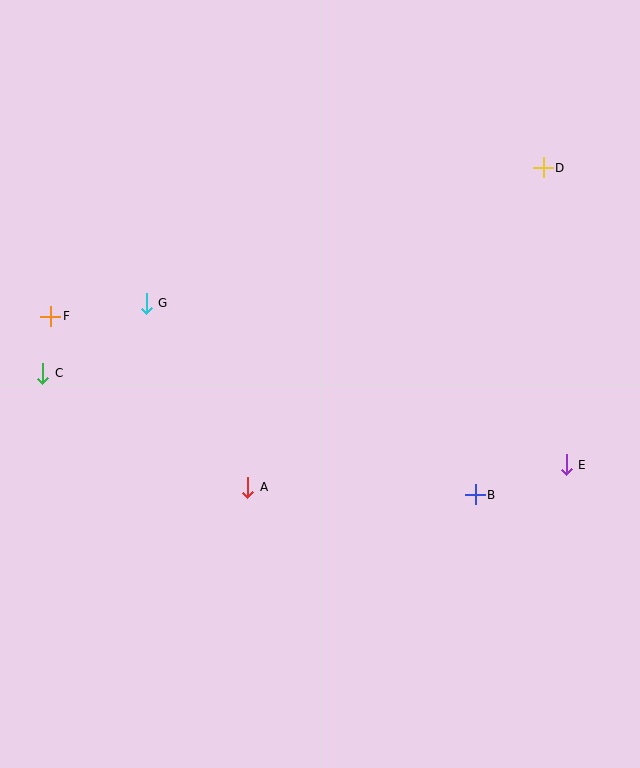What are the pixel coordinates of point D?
Point D is at (543, 168).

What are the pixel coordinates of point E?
Point E is at (566, 465).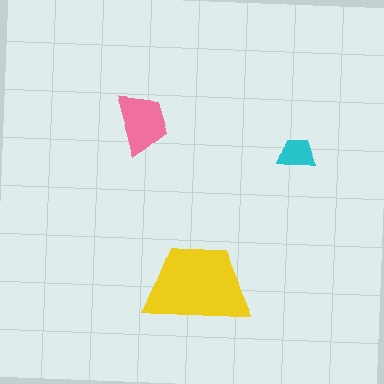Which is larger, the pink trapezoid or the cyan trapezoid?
The pink one.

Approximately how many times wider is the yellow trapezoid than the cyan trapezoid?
About 2.5 times wider.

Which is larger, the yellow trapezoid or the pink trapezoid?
The yellow one.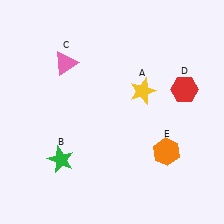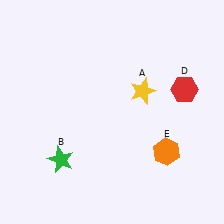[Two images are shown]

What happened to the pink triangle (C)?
The pink triangle (C) was removed in Image 2. It was in the top-left area of Image 1.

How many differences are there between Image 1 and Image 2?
There is 1 difference between the two images.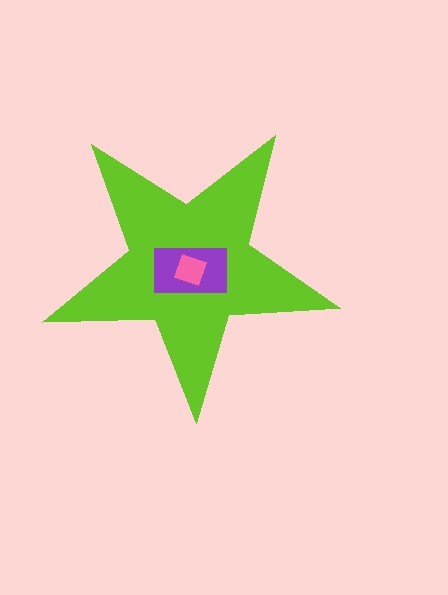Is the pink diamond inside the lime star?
Yes.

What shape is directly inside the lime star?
The purple rectangle.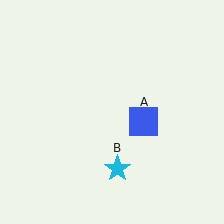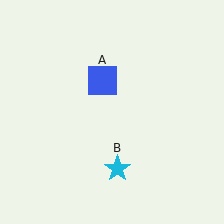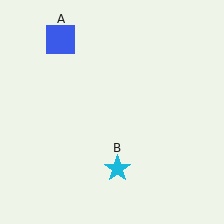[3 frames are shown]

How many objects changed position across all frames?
1 object changed position: blue square (object A).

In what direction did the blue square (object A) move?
The blue square (object A) moved up and to the left.